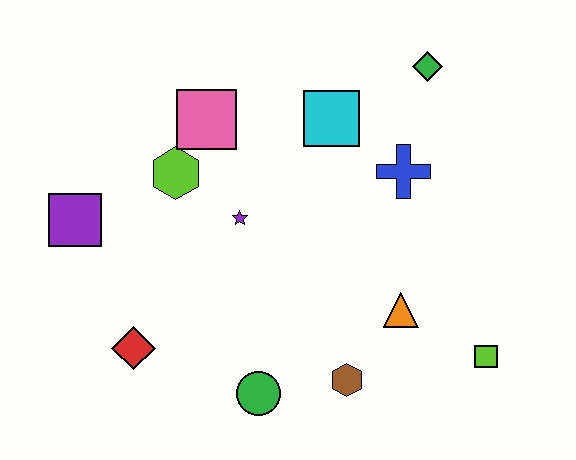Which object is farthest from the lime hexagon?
The lime square is farthest from the lime hexagon.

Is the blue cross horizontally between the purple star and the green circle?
No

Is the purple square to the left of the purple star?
Yes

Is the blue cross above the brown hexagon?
Yes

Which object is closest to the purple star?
The lime hexagon is closest to the purple star.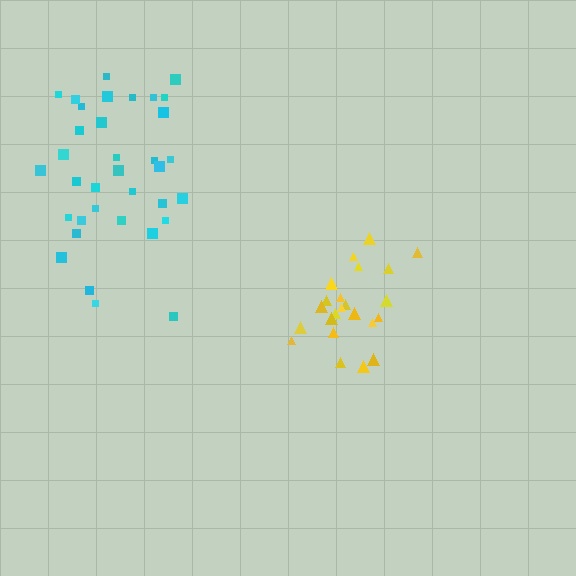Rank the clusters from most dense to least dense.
cyan, yellow.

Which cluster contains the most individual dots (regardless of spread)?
Cyan (35).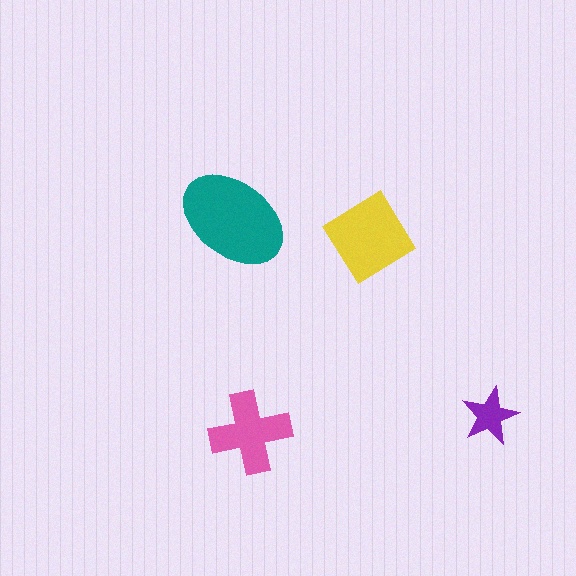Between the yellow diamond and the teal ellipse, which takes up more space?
The teal ellipse.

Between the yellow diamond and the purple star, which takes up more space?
The yellow diamond.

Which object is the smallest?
The purple star.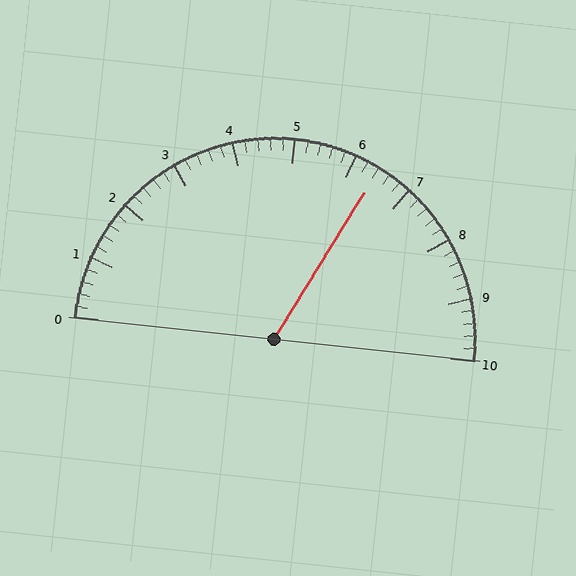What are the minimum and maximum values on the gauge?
The gauge ranges from 0 to 10.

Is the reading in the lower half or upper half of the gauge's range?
The reading is in the upper half of the range (0 to 10).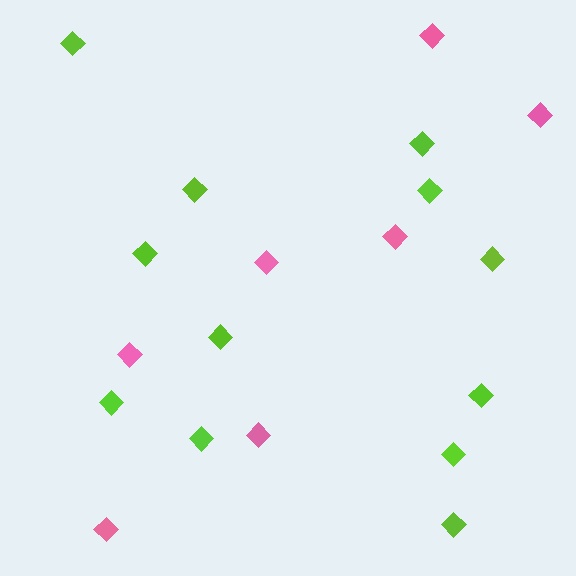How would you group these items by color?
There are 2 groups: one group of pink diamonds (7) and one group of lime diamonds (12).